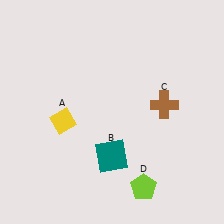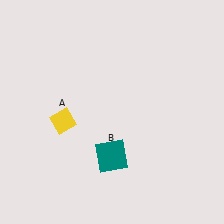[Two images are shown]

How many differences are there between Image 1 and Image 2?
There are 2 differences between the two images.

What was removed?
The lime pentagon (D), the brown cross (C) were removed in Image 2.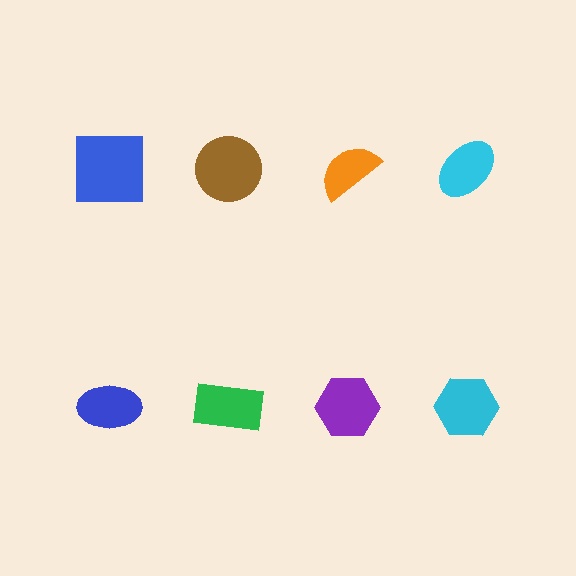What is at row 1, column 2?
A brown circle.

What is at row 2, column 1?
A blue ellipse.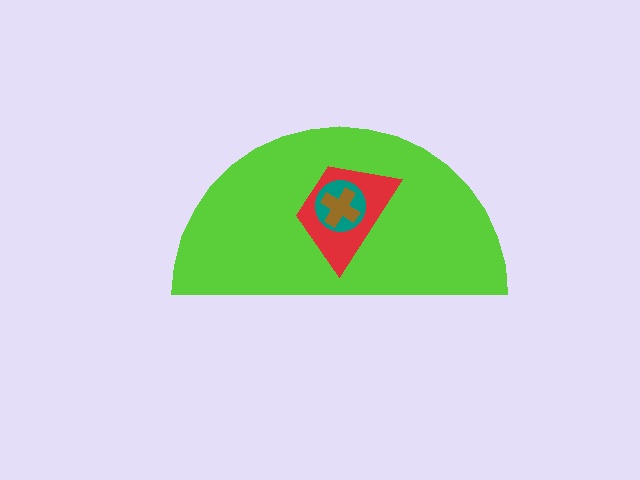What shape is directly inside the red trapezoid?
The teal circle.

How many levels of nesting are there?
4.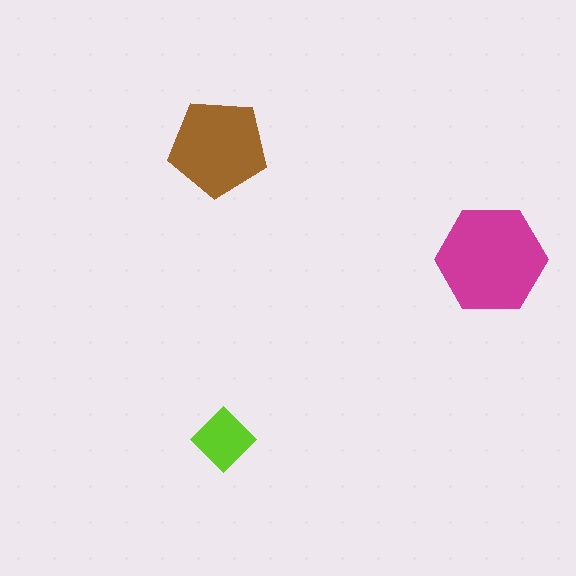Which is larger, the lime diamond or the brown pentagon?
The brown pentagon.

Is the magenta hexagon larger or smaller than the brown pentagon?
Larger.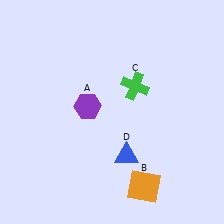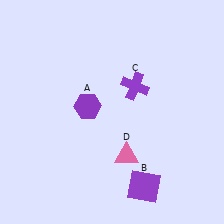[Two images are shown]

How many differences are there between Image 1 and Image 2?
There are 3 differences between the two images.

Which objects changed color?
B changed from orange to purple. C changed from green to purple. D changed from blue to pink.